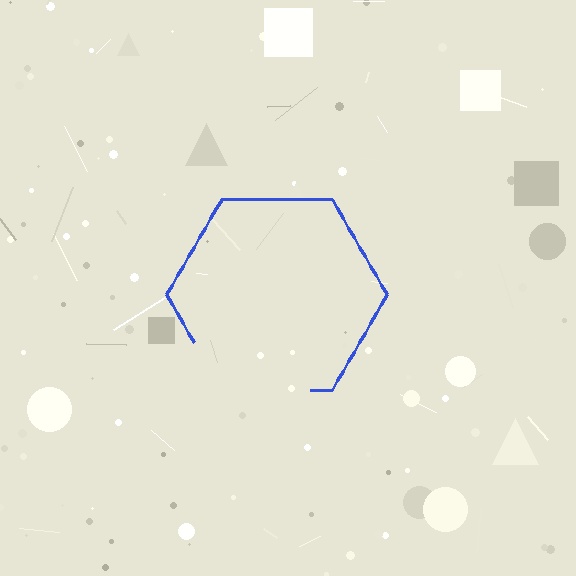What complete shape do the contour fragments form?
The contour fragments form a hexagon.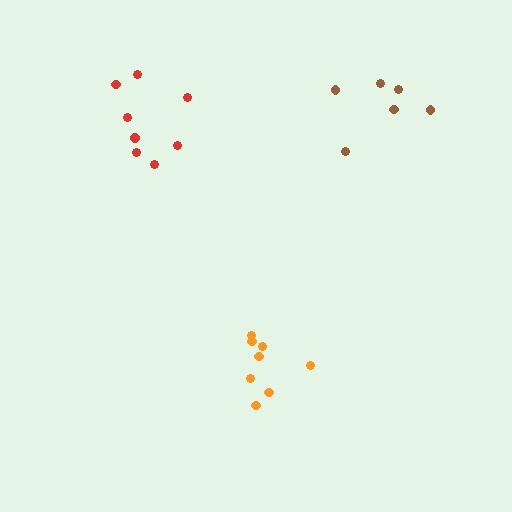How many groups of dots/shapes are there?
There are 3 groups.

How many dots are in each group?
Group 1: 8 dots, Group 2: 6 dots, Group 3: 8 dots (22 total).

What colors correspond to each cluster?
The clusters are colored: orange, brown, red.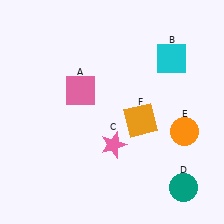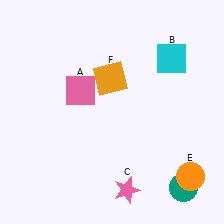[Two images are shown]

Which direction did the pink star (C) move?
The pink star (C) moved down.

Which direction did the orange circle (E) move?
The orange circle (E) moved down.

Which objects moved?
The objects that moved are: the pink star (C), the orange circle (E), the orange square (F).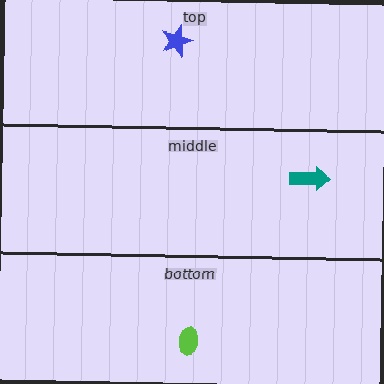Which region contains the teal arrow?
The middle region.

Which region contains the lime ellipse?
The bottom region.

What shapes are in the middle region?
The teal arrow.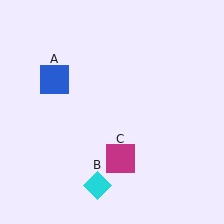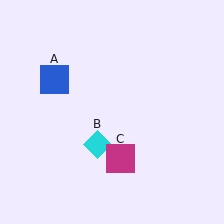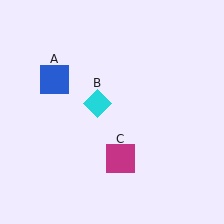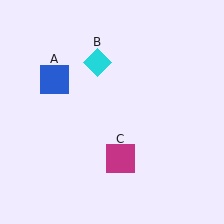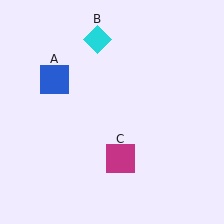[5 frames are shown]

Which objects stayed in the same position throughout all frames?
Blue square (object A) and magenta square (object C) remained stationary.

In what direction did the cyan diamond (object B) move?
The cyan diamond (object B) moved up.